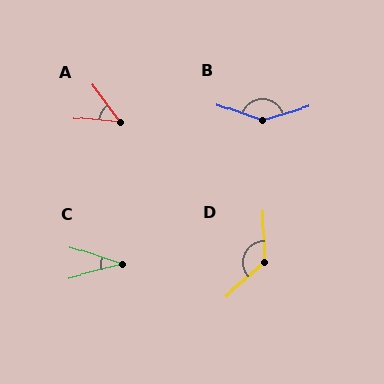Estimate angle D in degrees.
Approximately 131 degrees.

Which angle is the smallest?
C, at approximately 33 degrees.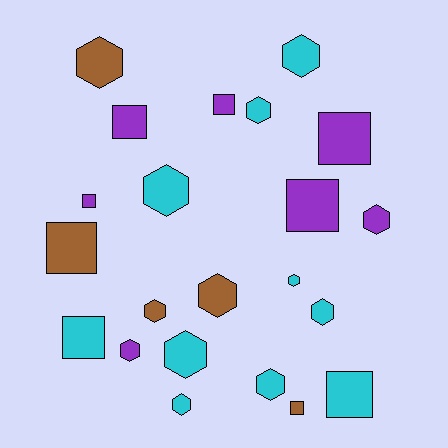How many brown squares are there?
There are 2 brown squares.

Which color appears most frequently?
Cyan, with 10 objects.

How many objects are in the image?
There are 22 objects.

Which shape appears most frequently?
Hexagon, with 13 objects.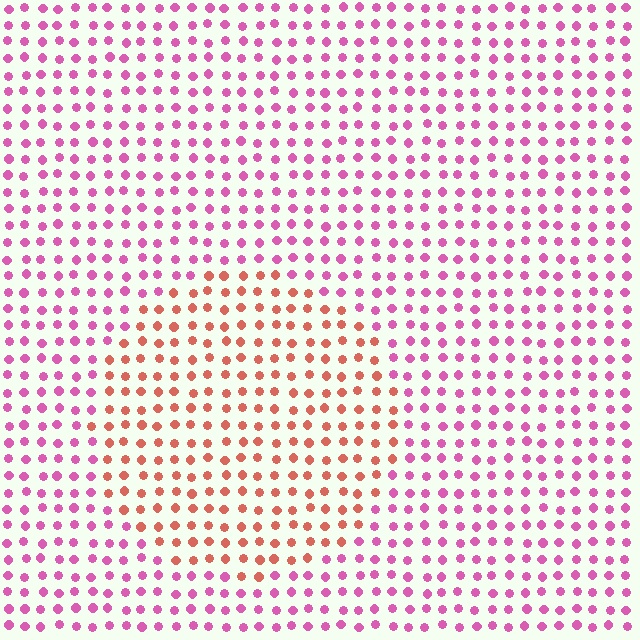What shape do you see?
I see a circle.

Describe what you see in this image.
The image is filled with small pink elements in a uniform arrangement. A circle-shaped region is visible where the elements are tinted to a slightly different hue, forming a subtle color boundary.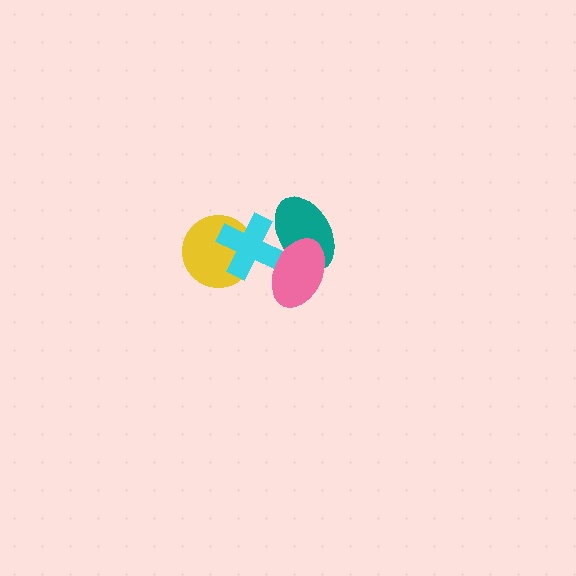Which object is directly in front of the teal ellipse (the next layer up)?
The cyan cross is directly in front of the teal ellipse.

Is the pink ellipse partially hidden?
No, no other shape covers it.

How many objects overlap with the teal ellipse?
2 objects overlap with the teal ellipse.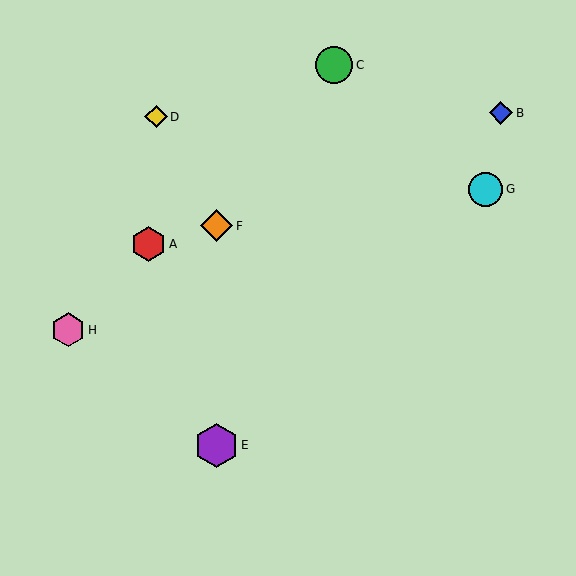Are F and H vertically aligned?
No, F is at x≈216 and H is at x≈68.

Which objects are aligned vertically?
Objects E, F are aligned vertically.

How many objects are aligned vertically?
2 objects (E, F) are aligned vertically.